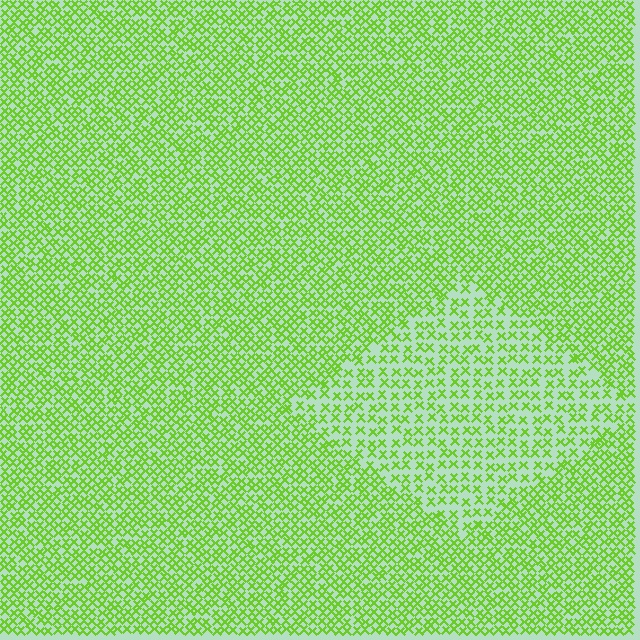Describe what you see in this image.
The image contains small lime elements arranged at two different densities. A diamond-shaped region is visible where the elements are less densely packed than the surrounding area.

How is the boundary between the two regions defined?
The boundary is defined by a change in element density (approximately 1.8x ratio). All elements are the same color, size, and shape.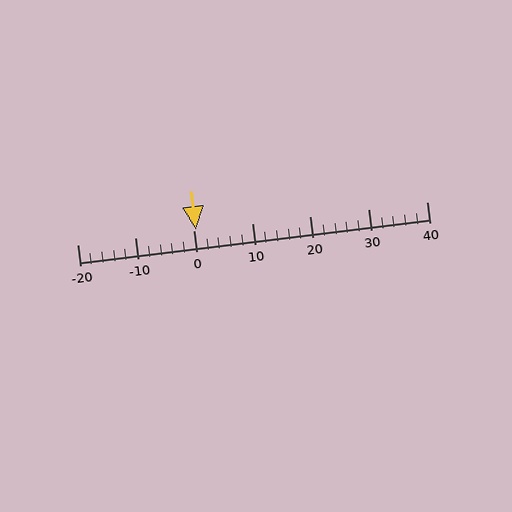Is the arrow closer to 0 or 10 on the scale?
The arrow is closer to 0.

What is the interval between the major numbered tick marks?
The major tick marks are spaced 10 units apart.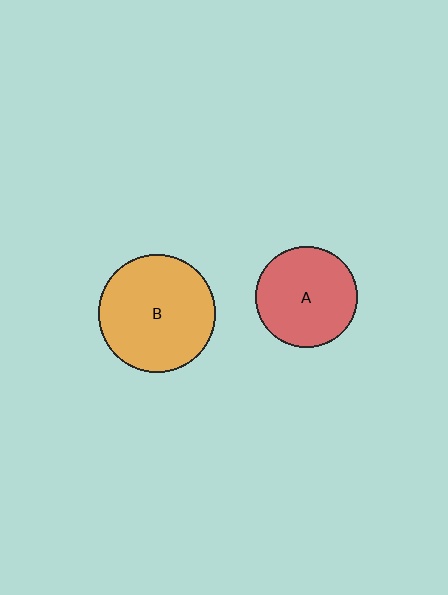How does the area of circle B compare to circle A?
Approximately 1.3 times.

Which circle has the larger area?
Circle B (orange).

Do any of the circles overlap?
No, none of the circles overlap.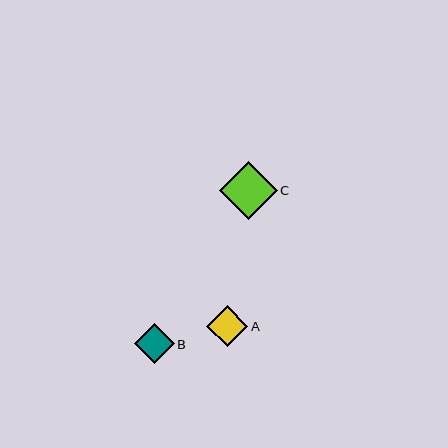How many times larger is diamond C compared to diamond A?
Diamond C is approximately 1.4 times the size of diamond A.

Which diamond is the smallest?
Diamond B is the smallest with a size of approximately 40 pixels.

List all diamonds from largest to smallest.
From largest to smallest: C, A, B.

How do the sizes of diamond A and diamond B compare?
Diamond A and diamond B are approximately the same size.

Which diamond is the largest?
Diamond C is the largest with a size of approximately 58 pixels.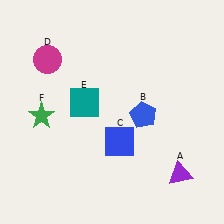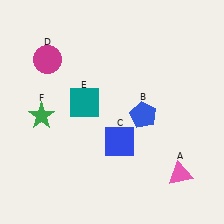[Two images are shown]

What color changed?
The triangle (A) changed from purple in Image 1 to pink in Image 2.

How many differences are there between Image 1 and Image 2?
There is 1 difference between the two images.